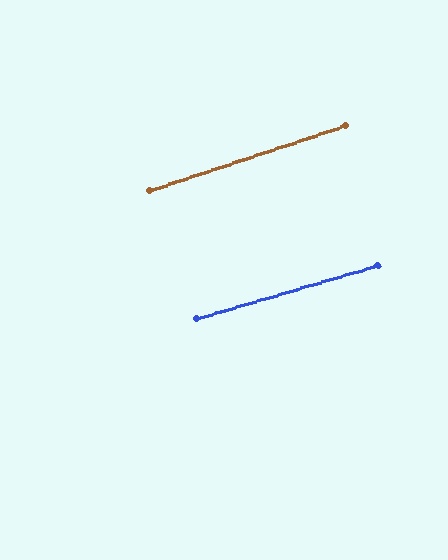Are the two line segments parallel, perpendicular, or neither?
Parallel — their directions differ by only 1.9°.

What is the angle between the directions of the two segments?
Approximately 2 degrees.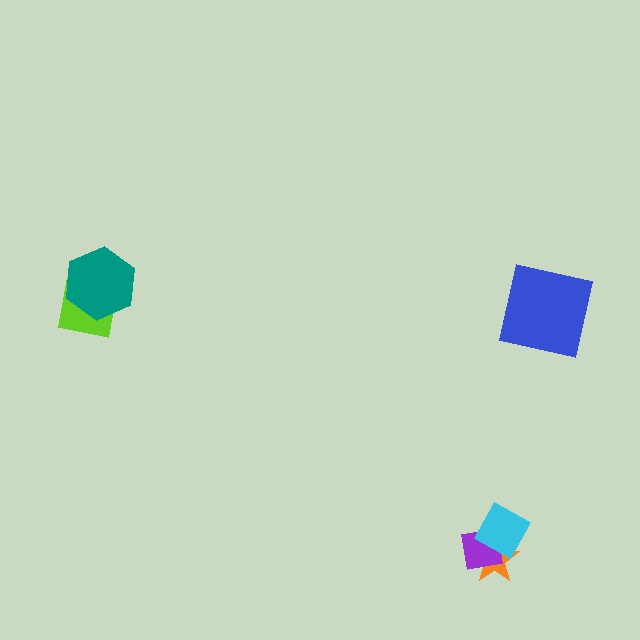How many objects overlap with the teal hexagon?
1 object overlaps with the teal hexagon.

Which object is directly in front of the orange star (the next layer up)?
The purple square is directly in front of the orange star.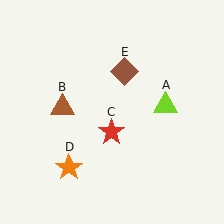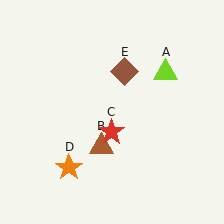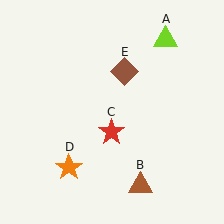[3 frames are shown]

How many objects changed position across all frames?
2 objects changed position: lime triangle (object A), brown triangle (object B).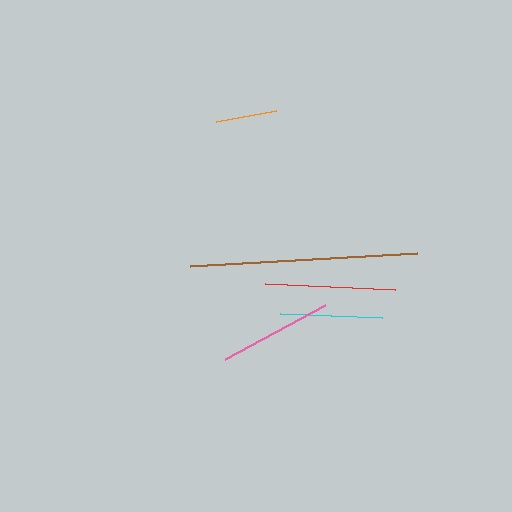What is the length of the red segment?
The red segment is approximately 130 pixels long.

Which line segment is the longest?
The brown line is the longest at approximately 228 pixels.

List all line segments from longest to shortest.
From longest to shortest: brown, red, pink, cyan, orange.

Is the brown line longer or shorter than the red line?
The brown line is longer than the red line.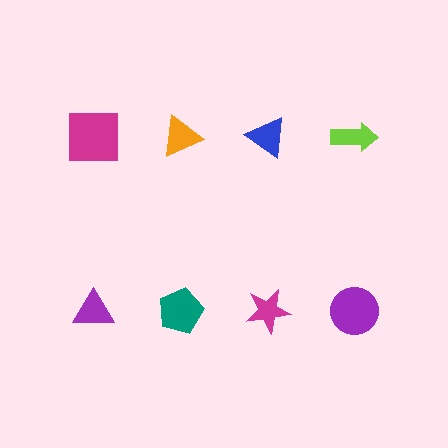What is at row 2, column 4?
A purple circle.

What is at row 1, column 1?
A magenta square.